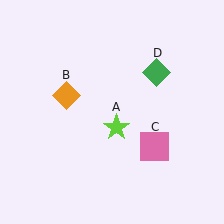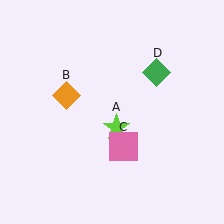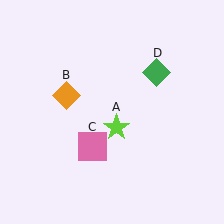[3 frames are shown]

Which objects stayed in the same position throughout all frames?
Lime star (object A) and orange diamond (object B) and green diamond (object D) remained stationary.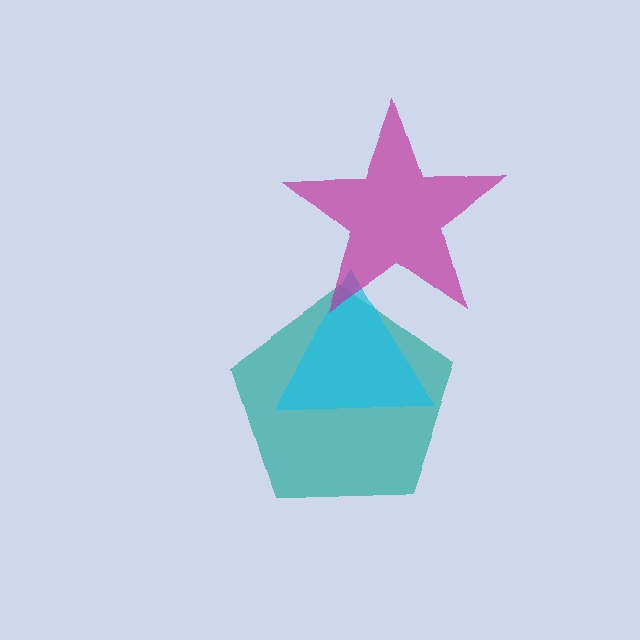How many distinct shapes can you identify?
There are 3 distinct shapes: a teal pentagon, a cyan triangle, a magenta star.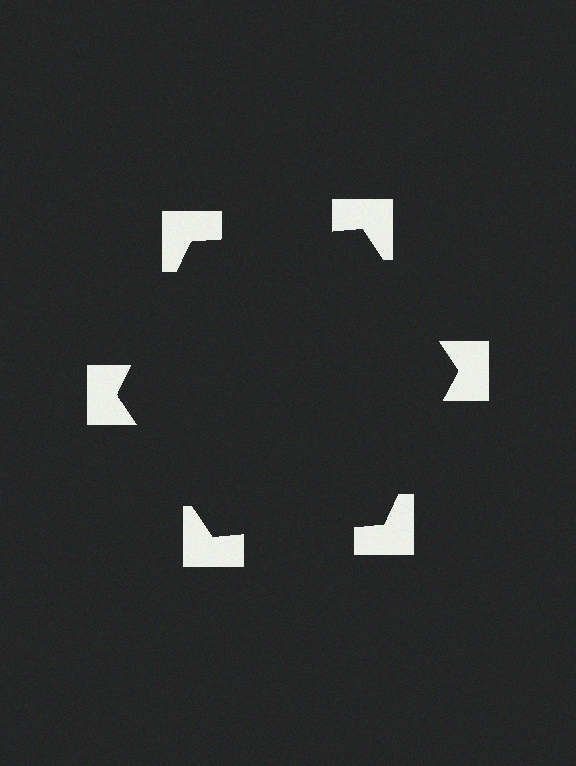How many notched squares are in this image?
There are 6 — one at each vertex of the illusory hexagon.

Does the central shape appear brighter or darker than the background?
It typically appears slightly darker than the background, even though no actual brightness change is drawn.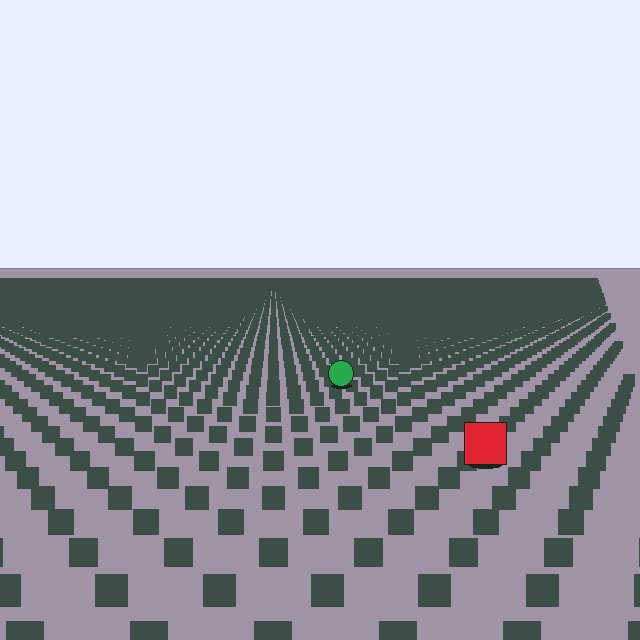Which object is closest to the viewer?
The red square is closest. The texture marks near it are larger and more spread out.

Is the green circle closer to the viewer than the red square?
No. The red square is closer — you can tell from the texture gradient: the ground texture is coarser near it.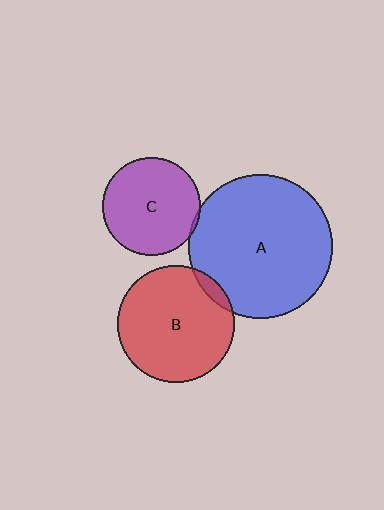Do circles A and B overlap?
Yes.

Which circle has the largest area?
Circle A (blue).